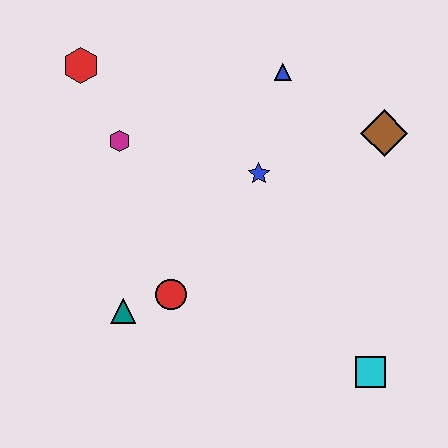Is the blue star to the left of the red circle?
No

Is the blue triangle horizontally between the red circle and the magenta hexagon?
No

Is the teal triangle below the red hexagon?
Yes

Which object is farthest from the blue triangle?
The cyan square is farthest from the blue triangle.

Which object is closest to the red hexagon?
The magenta hexagon is closest to the red hexagon.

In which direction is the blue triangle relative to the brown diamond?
The blue triangle is to the left of the brown diamond.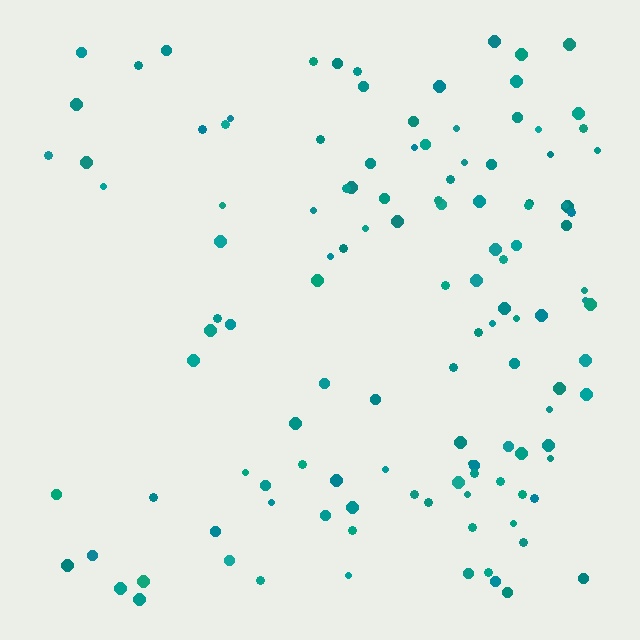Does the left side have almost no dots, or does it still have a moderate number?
Still a moderate number, just noticeably fewer than the right.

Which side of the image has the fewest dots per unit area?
The left.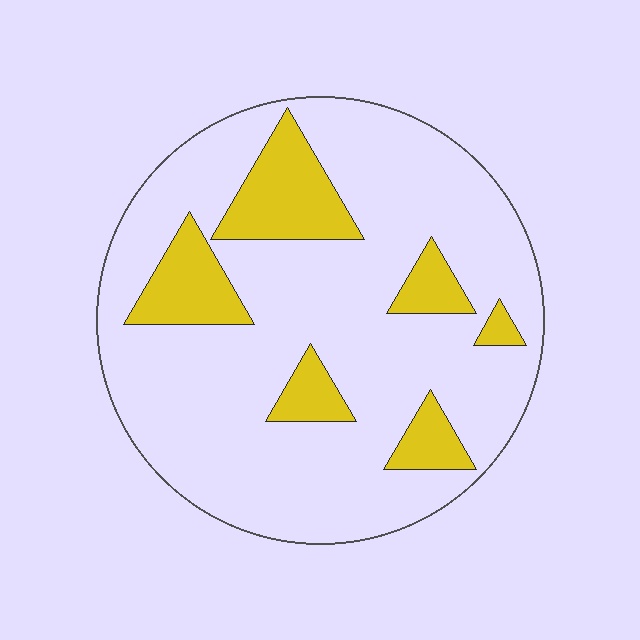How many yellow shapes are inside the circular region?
6.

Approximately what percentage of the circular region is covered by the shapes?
Approximately 20%.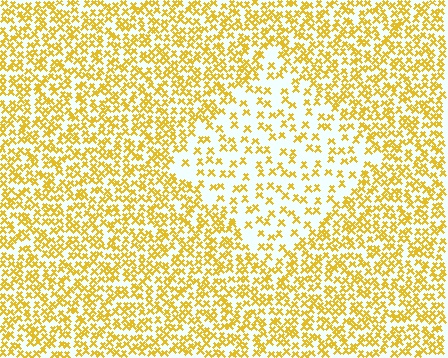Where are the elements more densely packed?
The elements are more densely packed outside the diamond boundary.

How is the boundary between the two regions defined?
The boundary is defined by a change in element density (approximately 2.2x ratio). All elements are the same color, size, and shape.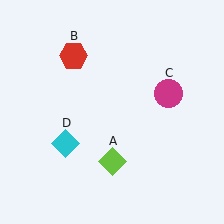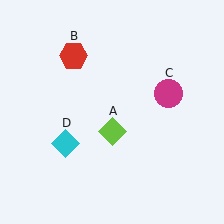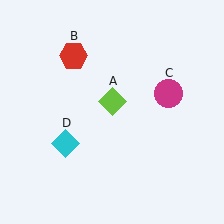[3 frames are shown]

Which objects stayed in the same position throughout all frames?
Red hexagon (object B) and magenta circle (object C) and cyan diamond (object D) remained stationary.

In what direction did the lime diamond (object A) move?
The lime diamond (object A) moved up.